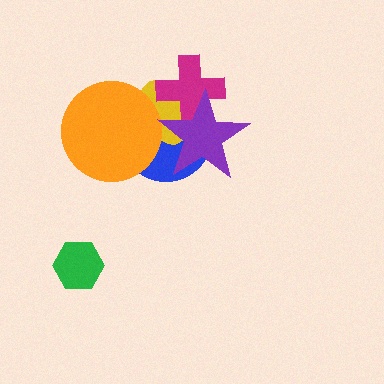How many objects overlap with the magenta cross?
3 objects overlap with the magenta cross.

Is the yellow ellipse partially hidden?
Yes, it is partially covered by another shape.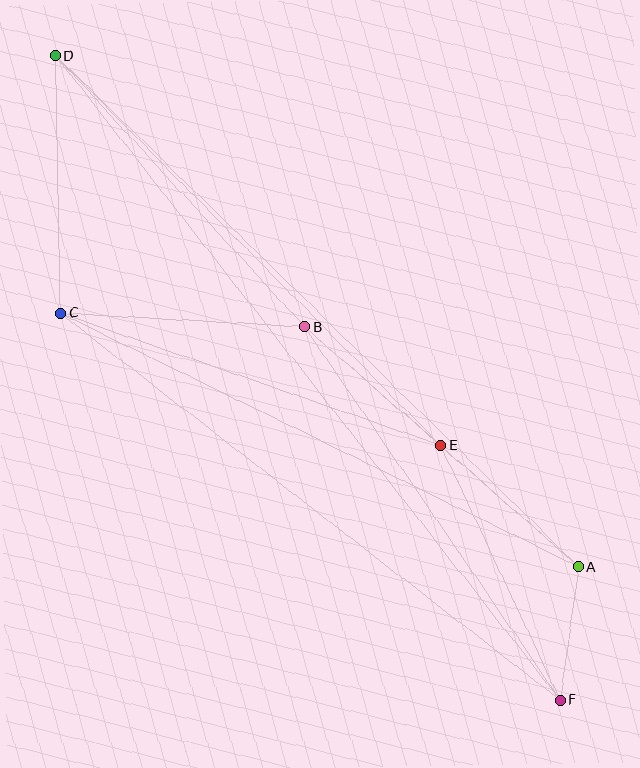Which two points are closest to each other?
Points A and F are closest to each other.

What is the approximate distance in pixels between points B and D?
The distance between B and D is approximately 369 pixels.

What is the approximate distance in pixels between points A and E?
The distance between A and E is approximately 184 pixels.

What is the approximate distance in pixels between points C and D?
The distance between C and D is approximately 257 pixels.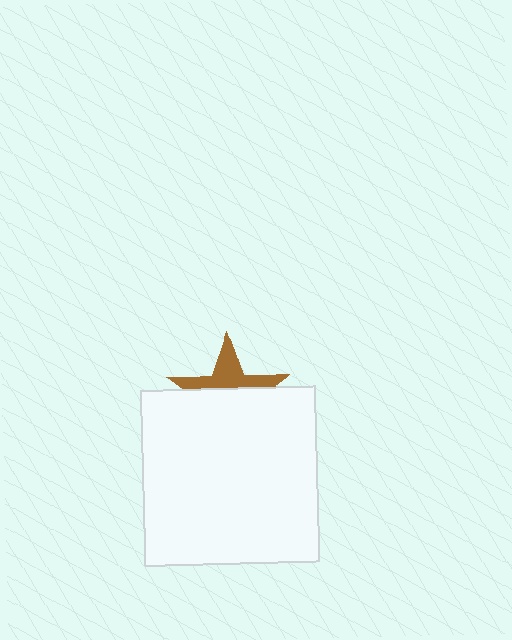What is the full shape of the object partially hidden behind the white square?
The partially hidden object is a brown star.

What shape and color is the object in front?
The object in front is a white square.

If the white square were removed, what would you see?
You would see the complete brown star.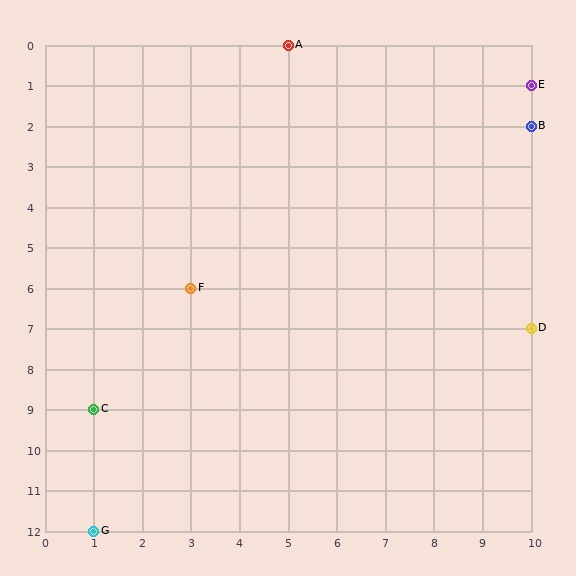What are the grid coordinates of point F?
Point F is at grid coordinates (3, 6).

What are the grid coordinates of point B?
Point B is at grid coordinates (10, 2).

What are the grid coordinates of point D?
Point D is at grid coordinates (10, 7).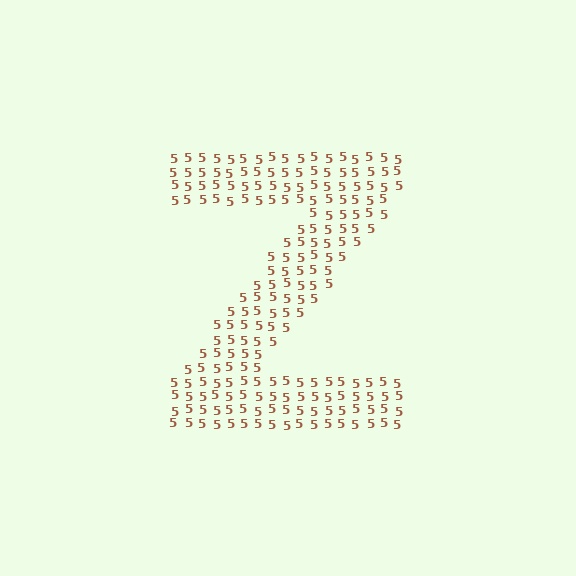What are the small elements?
The small elements are digit 5's.